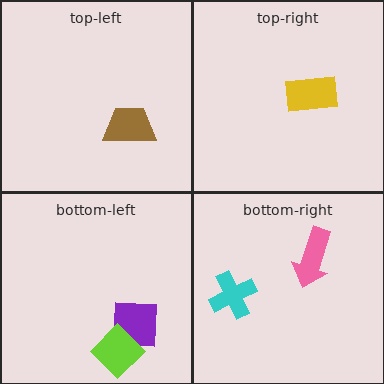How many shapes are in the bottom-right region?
2.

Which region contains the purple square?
The bottom-left region.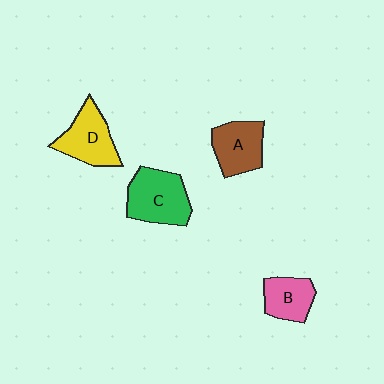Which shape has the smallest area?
Shape B (pink).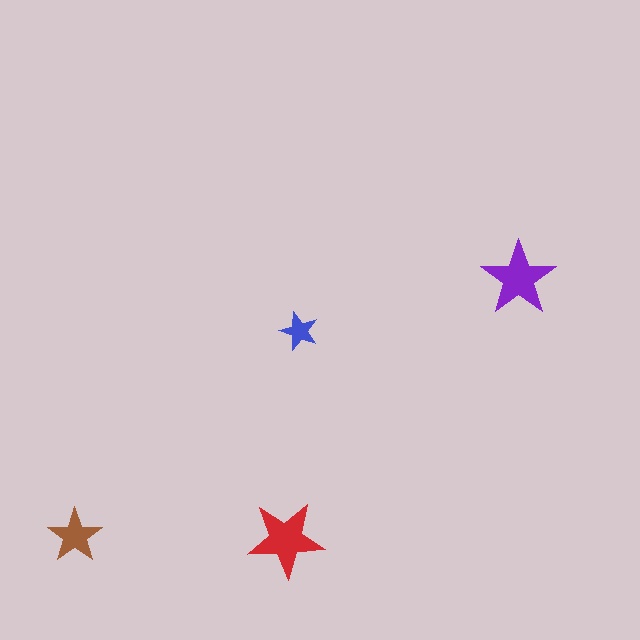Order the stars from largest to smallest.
the red one, the purple one, the brown one, the blue one.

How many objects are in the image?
There are 4 objects in the image.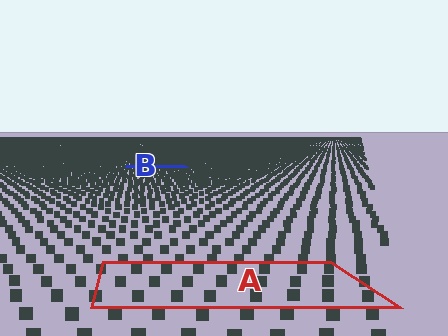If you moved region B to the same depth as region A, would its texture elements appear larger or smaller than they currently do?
They would appear larger. At a closer depth, the same texture elements are projected at a bigger on-screen size.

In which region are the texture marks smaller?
The texture marks are smaller in region B, because it is farther away.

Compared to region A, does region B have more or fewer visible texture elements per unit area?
Region B has more texture elements per unit area — they are packed more densely because it is farther away.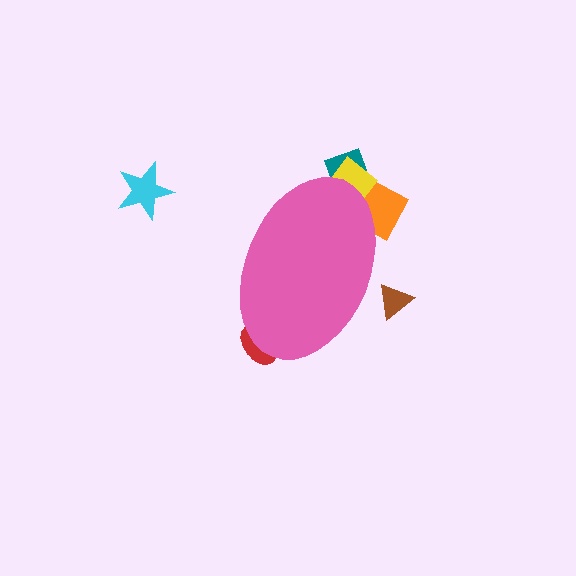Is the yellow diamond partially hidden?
Yes, the yellow diamond is partially hidden behind the pink ellipse.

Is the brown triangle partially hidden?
Yes, the brown triangle is partially hidden behind the pink ellipse.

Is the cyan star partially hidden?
No, the cyan star is fully visible.